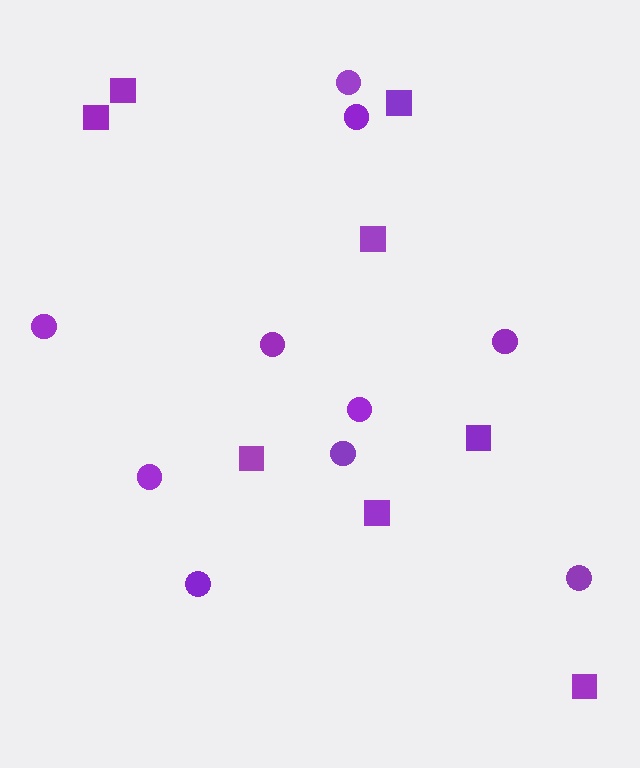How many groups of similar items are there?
There are 2 groups: one group of circles (10) and one group of squares (8).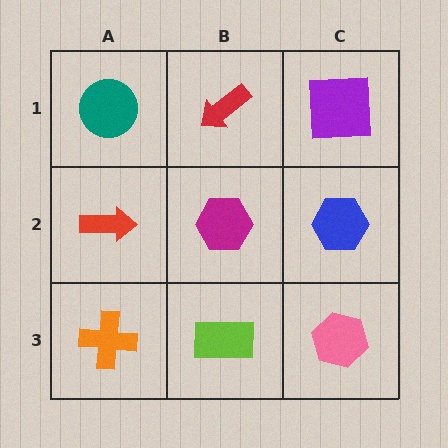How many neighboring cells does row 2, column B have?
4.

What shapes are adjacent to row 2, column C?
A purple square (row 1, column C), a pink hexagon (row 3, column C), a magenta hexagon (row 2, column B).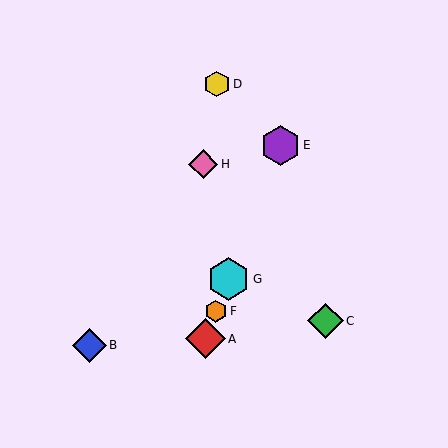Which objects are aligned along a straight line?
Objects A, E, F, G are aligned along a straight line.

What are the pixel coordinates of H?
Object H is at (203, 164).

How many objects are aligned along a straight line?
4 objects (A, E, F, G) are aligned along a straight line.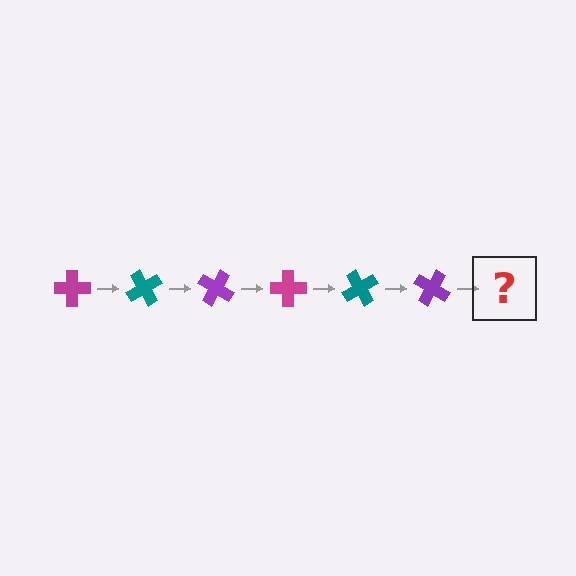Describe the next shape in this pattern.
It should be a magenta cross, rotated 360 degrees from the start.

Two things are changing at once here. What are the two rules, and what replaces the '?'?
The two rules are that it rotates 60 degrees each step and the color cycles through magenta, teal, and purple. The '?' should be a magenta cross, rotated 360 degrees from the start.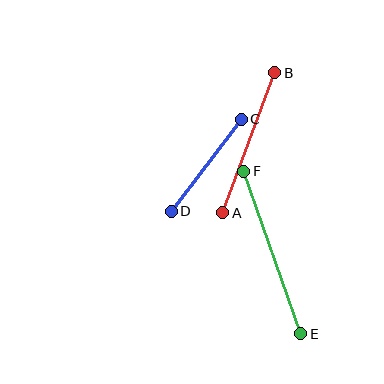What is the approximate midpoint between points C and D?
The midpoint is at approximately (206, 165) pixels.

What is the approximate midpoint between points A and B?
The midpoint is at approximately (249, 143) pixels.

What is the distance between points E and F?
The distance is approximately 173 pixels.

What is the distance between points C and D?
The distance is approximately 116 pixels.